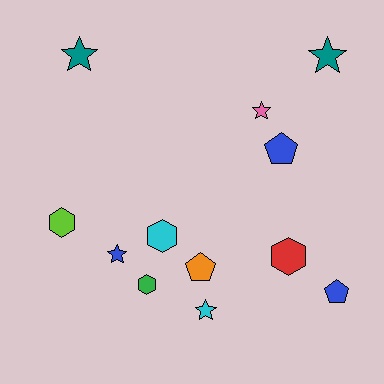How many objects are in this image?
There are 12 objects.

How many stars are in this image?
There are 5 stars.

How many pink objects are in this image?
There is 1 pink object.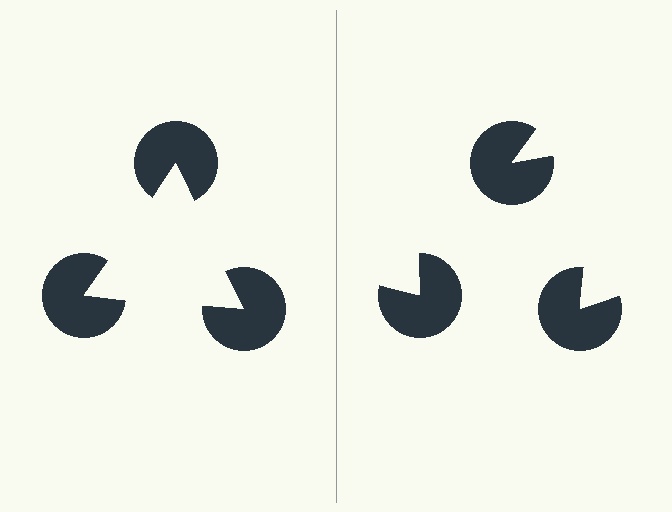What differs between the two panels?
The pac-man discs are positioned identically on both sides; only the wedge orientations differ. On the left they align to a triangle; on the right they are misaligned.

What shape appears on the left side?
An illusory triangle.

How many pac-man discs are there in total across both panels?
6 — 3 on each side.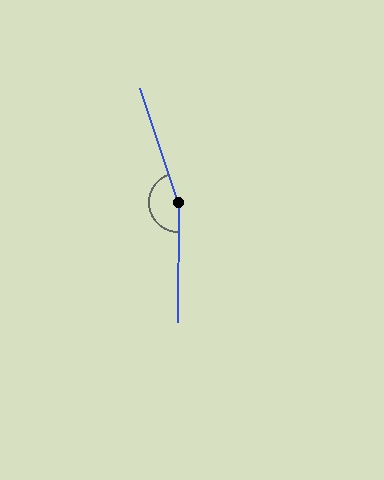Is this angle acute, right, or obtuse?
It is obtuse.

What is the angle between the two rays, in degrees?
Approximately 161 degrees.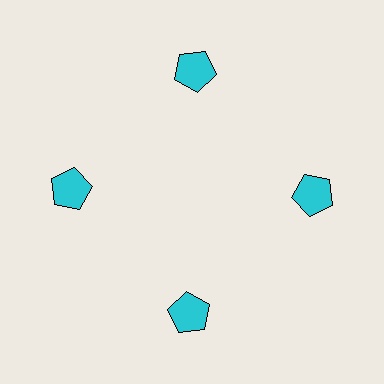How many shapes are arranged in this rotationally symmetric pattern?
There are 4 shapes, arranged in 4 groups of 1.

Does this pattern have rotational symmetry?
Yes, this pattern has 4-fold rotational symmetry. It looks the same after rotating 90 degrees around the center.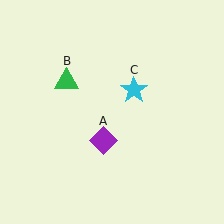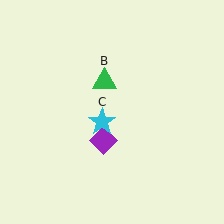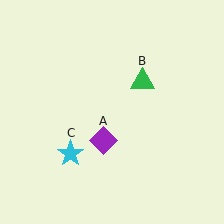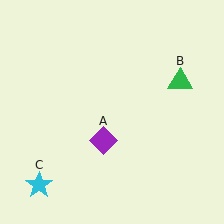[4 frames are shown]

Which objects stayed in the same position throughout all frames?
Purple diamond (object A) remained stationary.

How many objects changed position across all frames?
2 objects changed position: green triangle (object B), cyan star (object C).